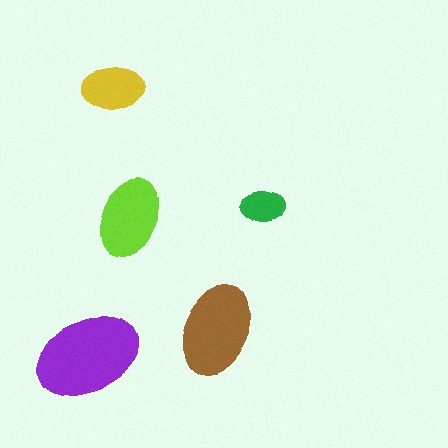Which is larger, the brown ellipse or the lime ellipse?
The brown one.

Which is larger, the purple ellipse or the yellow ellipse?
The purple one.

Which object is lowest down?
The purple ellipse is bottommost.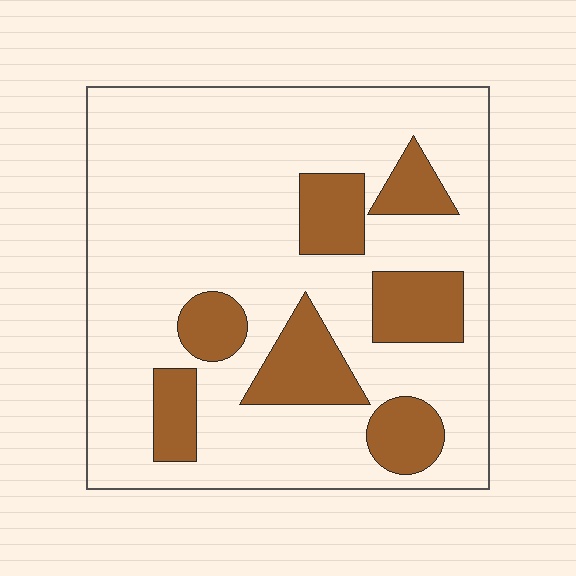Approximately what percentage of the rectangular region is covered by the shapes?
Approximately 20%.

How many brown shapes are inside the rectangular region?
7.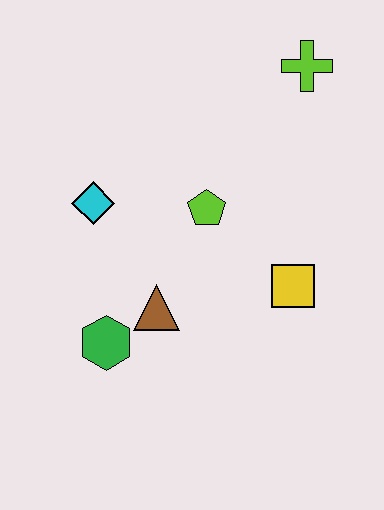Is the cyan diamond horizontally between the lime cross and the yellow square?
No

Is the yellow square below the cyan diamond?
Yes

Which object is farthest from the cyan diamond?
The lime cross is farthest from the cyan diamond.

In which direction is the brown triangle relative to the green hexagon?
The brown triangle is to the right of the green hexagon.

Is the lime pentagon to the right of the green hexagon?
Yes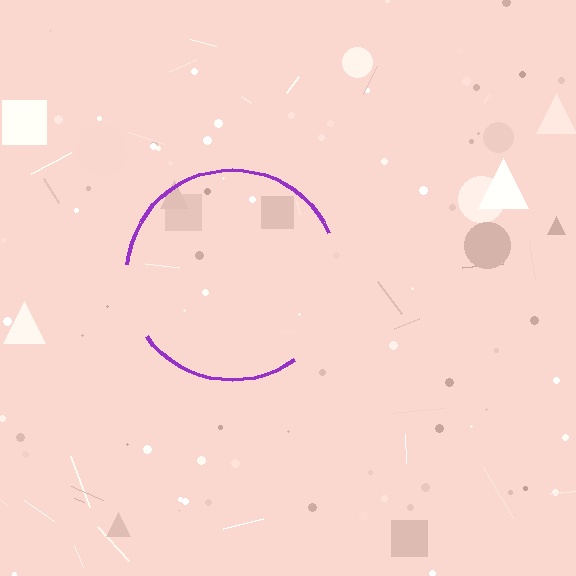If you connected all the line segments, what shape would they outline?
They would outline a circle.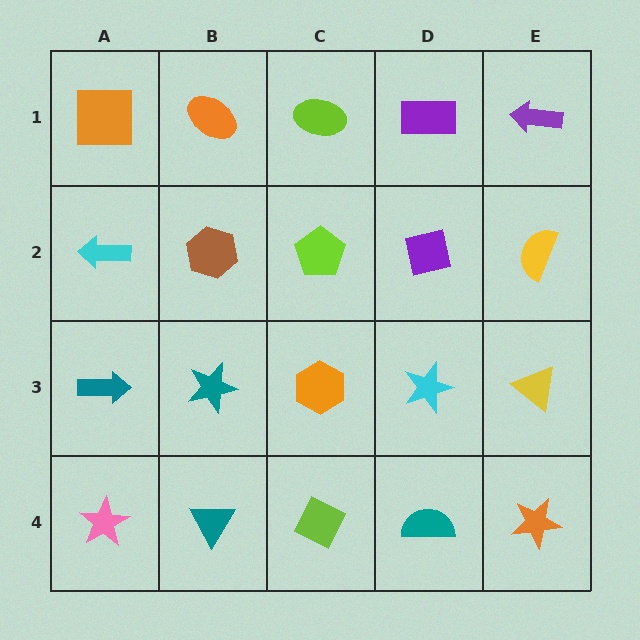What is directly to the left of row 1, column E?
A purple rectangle.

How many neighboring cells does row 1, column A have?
2.